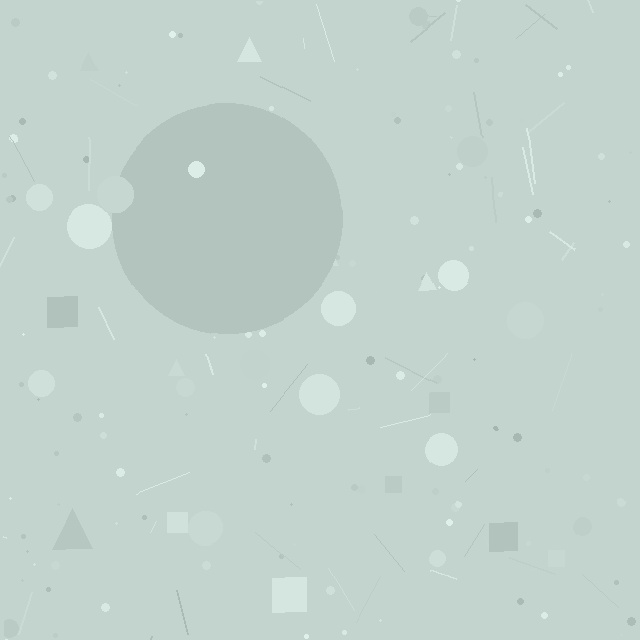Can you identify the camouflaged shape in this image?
The camouflaged shape is a circle.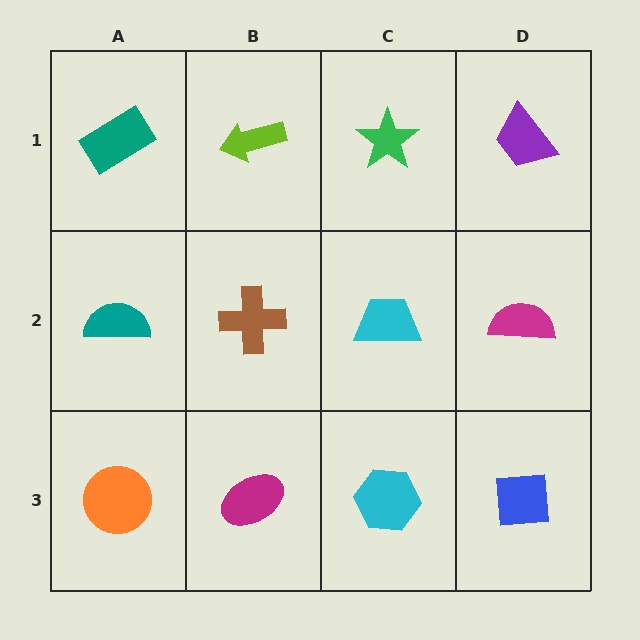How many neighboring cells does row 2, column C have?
4.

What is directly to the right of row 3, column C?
A blue square.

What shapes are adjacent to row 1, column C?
A cyan trapezoid (row 2, column C), a lime arrow (row 1, column B), a purple trapezoid (row 1, column D).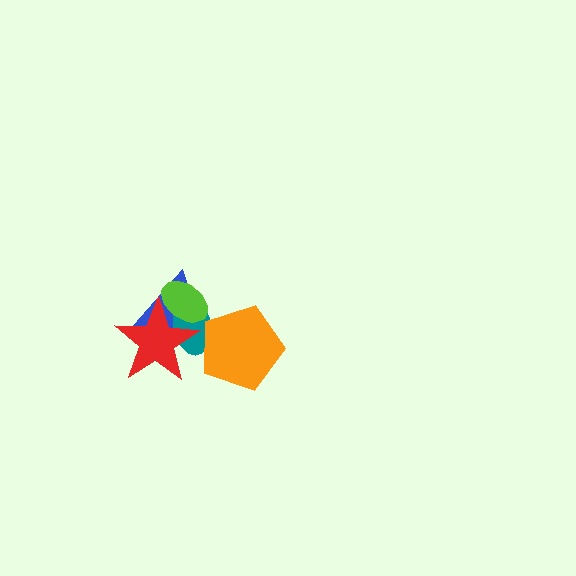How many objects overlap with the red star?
3 objects overlap with the red star.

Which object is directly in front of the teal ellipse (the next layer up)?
The lime ellipse is directly in front of the teal ellipse.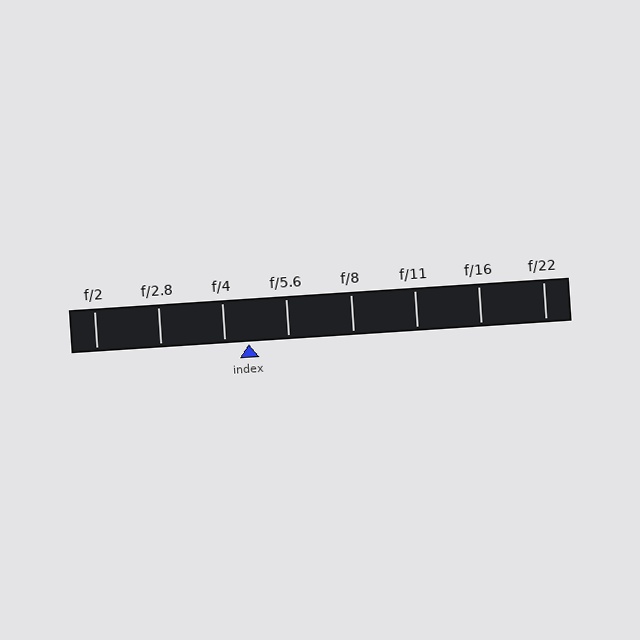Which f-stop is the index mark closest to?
The index mark is closest to f/4.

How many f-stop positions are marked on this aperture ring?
There are 8 f-stop positions marked.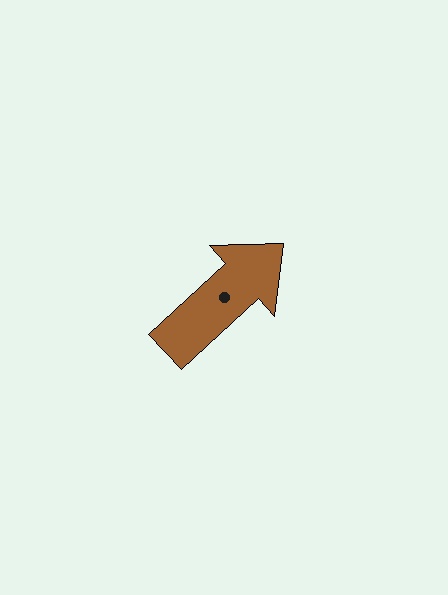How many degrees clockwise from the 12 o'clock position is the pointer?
Approximately 47 degrees.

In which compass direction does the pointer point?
Northeast.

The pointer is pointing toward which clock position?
Roughly 2 o'clock.